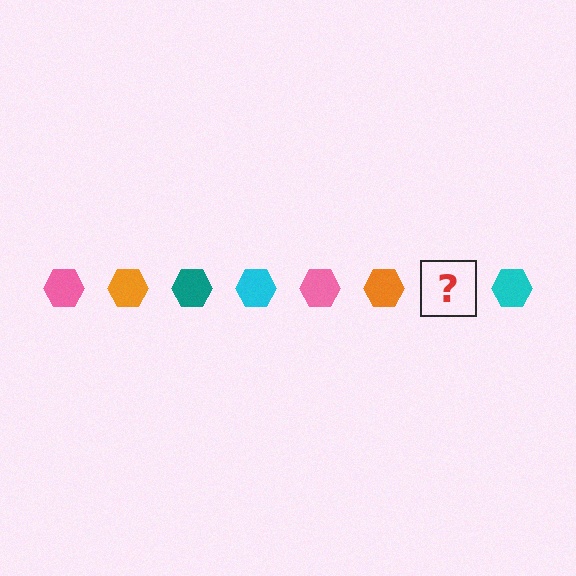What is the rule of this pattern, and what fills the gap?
The rule is that the pattern cycles through pink, orange, teal, cyan hexagons. The gap should be filled with a teal hexagon.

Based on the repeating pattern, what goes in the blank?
The blank should be a teal hexagon.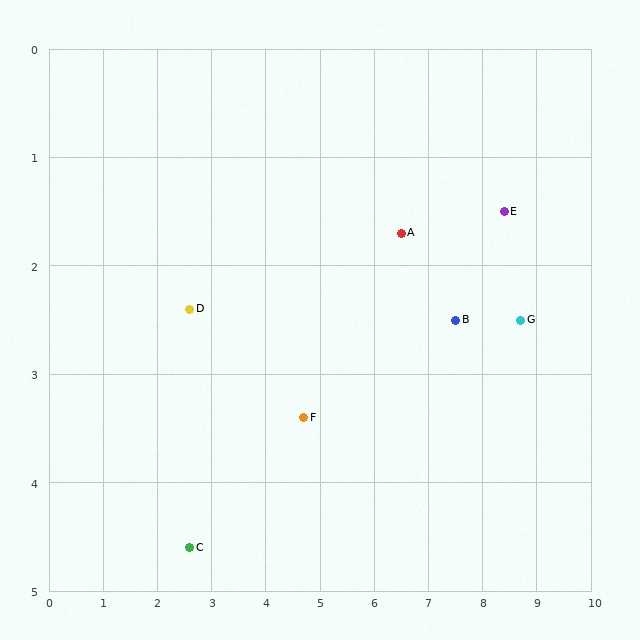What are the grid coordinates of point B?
Point B is at approximately (7.5, 2.5).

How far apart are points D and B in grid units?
Points D and B are about 4.9 grid units apart.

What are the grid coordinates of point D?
Point D is at approximately (2.6, 2.4).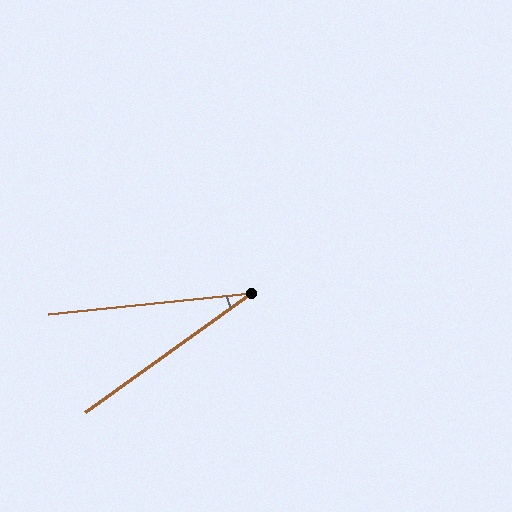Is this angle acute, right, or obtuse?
It is acute.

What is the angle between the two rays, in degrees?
Approximately 30 degrees.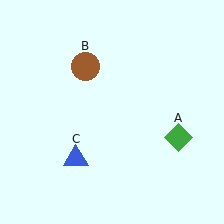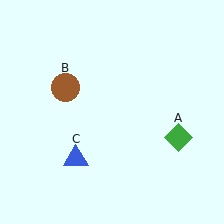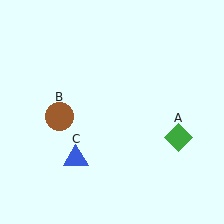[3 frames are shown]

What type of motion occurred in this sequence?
The brown circle (object B) rotated counterclockwise around the center of the scene.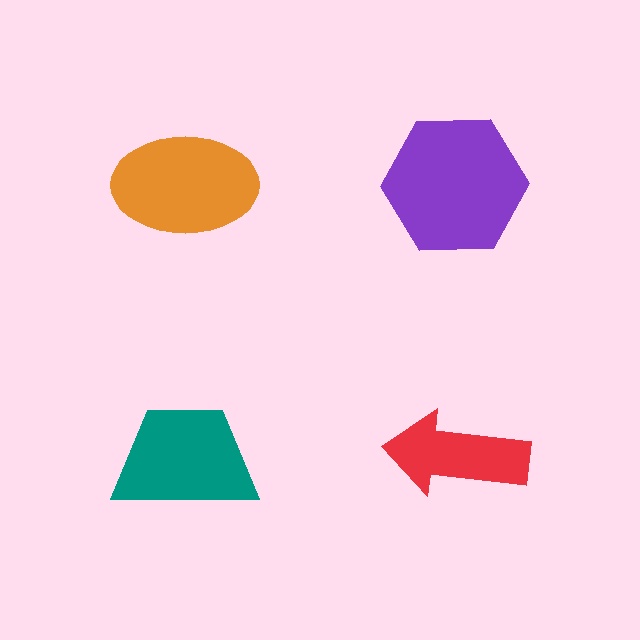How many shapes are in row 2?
2 shapes.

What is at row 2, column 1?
A teal trapezoid.